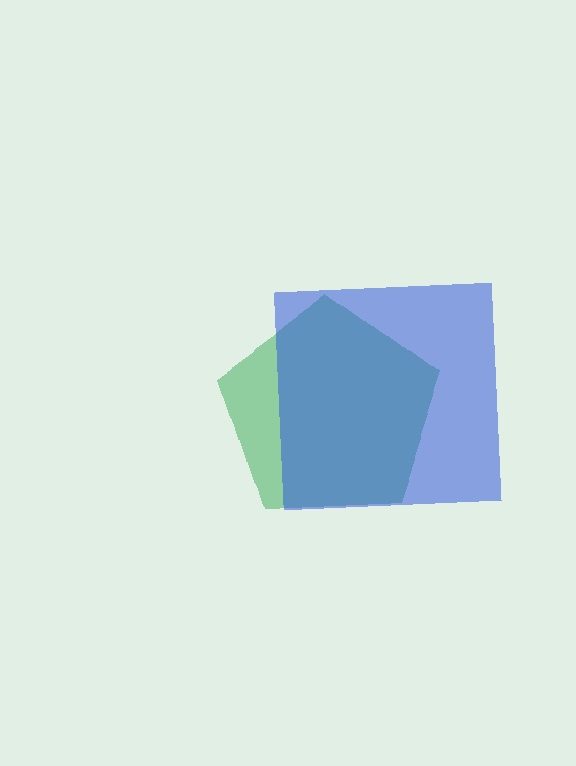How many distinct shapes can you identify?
There are 2 distinct shapes: a green pentagon, a blue square.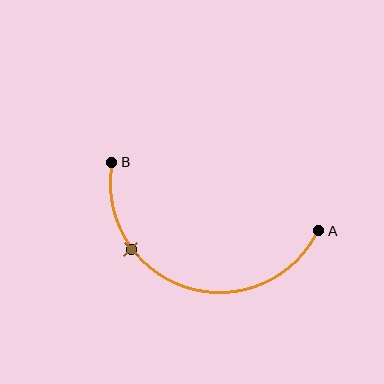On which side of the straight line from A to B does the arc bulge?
The arc bulges below the straight line connecting A and B.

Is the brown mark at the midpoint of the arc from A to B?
No. The brown mark lies on the arc but is closer to endpoint B. The arc midpoint would be at the point on the curve equidistant along the arc from both A and B.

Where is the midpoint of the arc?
The arc midpoint is the point on the curve farthest from the straight line joining A and B. It sits below that line.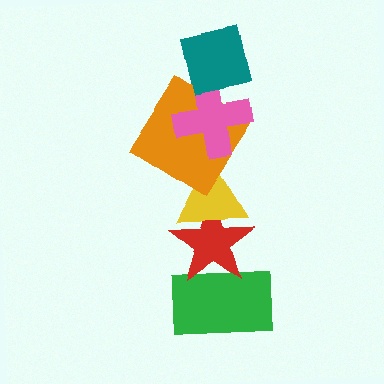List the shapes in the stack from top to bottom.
From top to bottom: the teal square, the pink cross, the orange diamond, the yellow triangle, the red star, the green rectangle.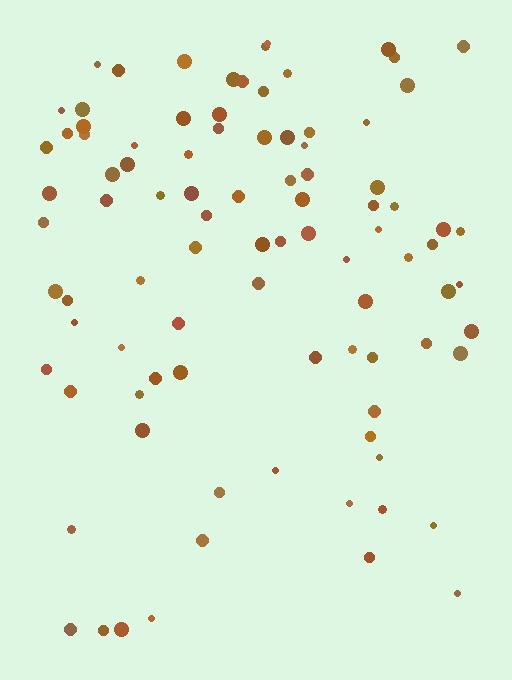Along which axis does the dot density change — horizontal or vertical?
Vertical.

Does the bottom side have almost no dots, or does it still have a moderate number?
Still a moderate number, just noticeably fewer than the top.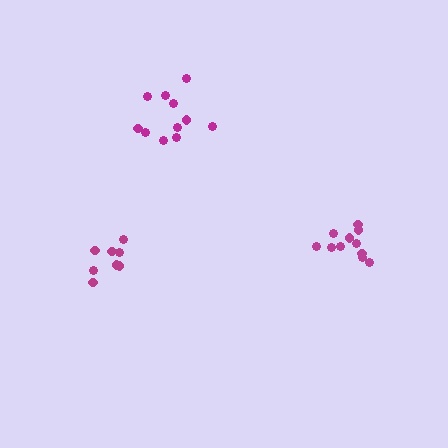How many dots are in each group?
Group 1: 11 dots, Group 2: 11 dots, Group 3: 8 dots (30 total).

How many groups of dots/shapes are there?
There are 3 groups.